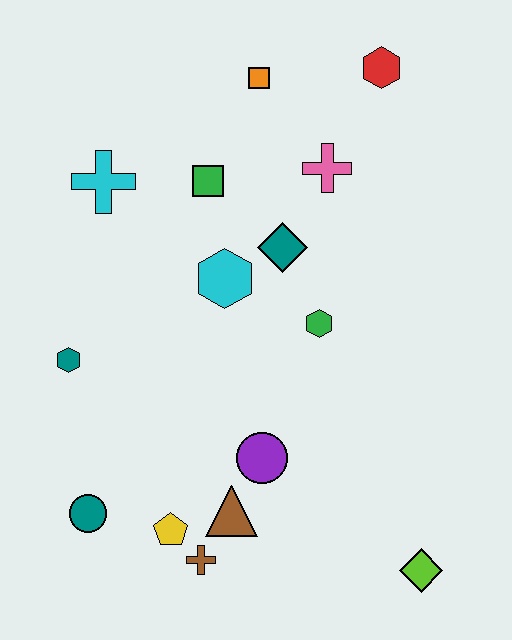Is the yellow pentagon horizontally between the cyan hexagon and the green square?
No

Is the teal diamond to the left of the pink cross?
Yes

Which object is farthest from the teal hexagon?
The red hexagon is farthest from the teal hexagon.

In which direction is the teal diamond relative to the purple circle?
The teal diamond is above the purple circle.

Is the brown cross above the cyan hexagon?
No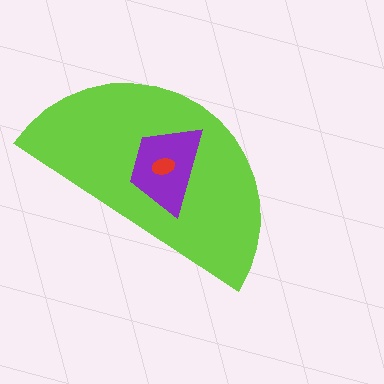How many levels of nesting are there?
3.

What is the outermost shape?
The lime semicircle.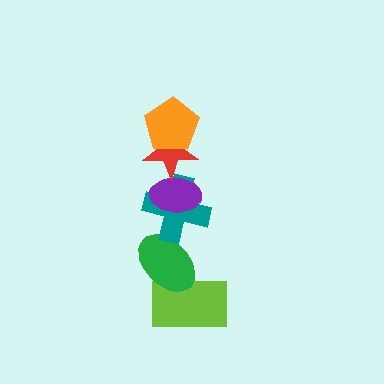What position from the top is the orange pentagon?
The orange pentagon is 1st from the top.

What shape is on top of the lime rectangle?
The green ellipse is on top of the lime rectangle.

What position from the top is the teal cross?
The teal cross is 4th from the top.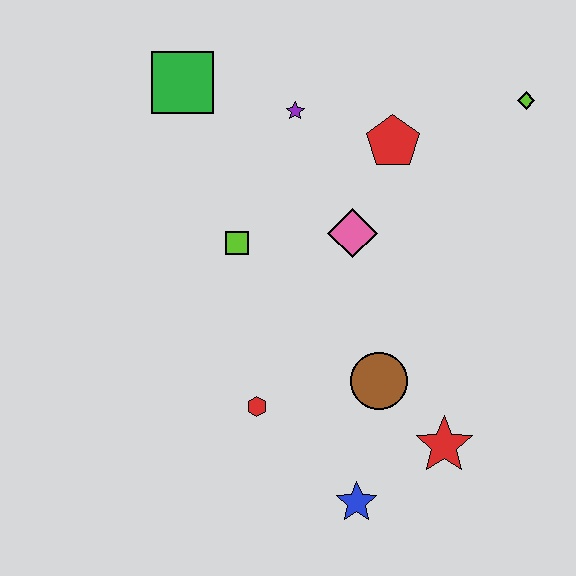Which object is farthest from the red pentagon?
The blue star is farthest from the red pentagon.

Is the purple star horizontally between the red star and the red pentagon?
No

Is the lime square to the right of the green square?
Yes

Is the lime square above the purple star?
No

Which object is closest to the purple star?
The red pentagon is closest to the purple star.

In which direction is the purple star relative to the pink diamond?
The purple star is above the pink diamond.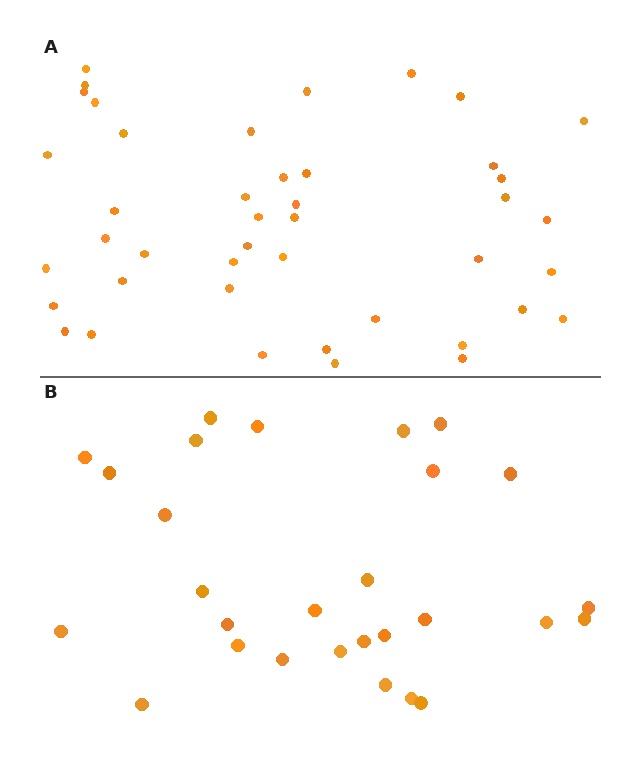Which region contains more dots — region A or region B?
Region A (the top region) has more dots.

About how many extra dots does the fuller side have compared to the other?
Region A has approximately 15 more dots than region B.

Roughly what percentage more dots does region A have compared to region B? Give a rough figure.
About 55% more.